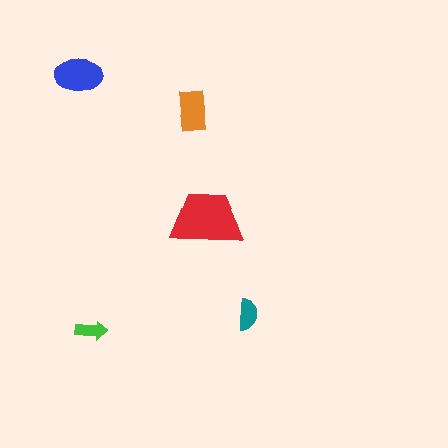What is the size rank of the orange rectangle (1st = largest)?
3rd.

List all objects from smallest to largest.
The green arrow, the teal semicircle, the orange rectangle, the blue ellipse, the red trapezoid.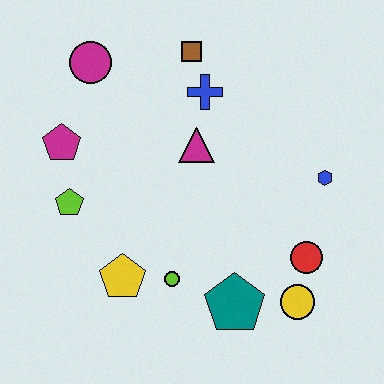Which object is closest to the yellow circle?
The red circle is closest to the yellow circle.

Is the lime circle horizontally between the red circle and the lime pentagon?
Yes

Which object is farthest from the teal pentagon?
The magenta circle is farthest from the teal pentagon.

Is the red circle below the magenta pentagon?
Yes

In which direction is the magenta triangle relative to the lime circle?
The magenta triangle is above the lime circle.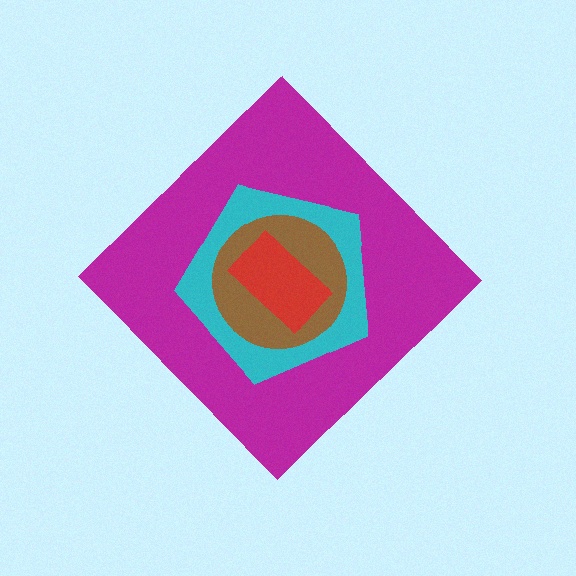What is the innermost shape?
The red rectangle.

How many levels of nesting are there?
4.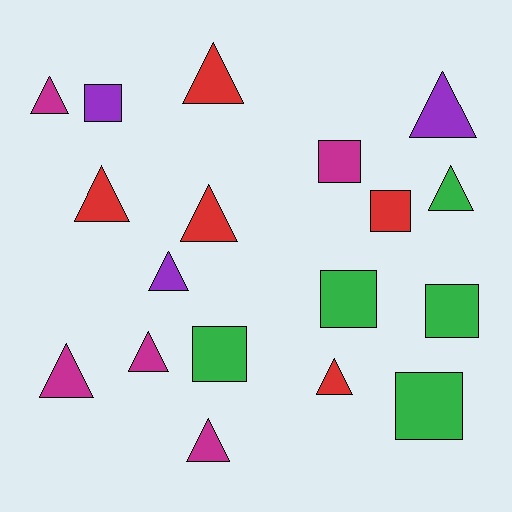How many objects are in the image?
There are 18 objects.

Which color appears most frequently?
Green, with 5 objects.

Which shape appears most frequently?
Triangle, with 11 objects.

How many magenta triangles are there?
There are 4 magenta triangles.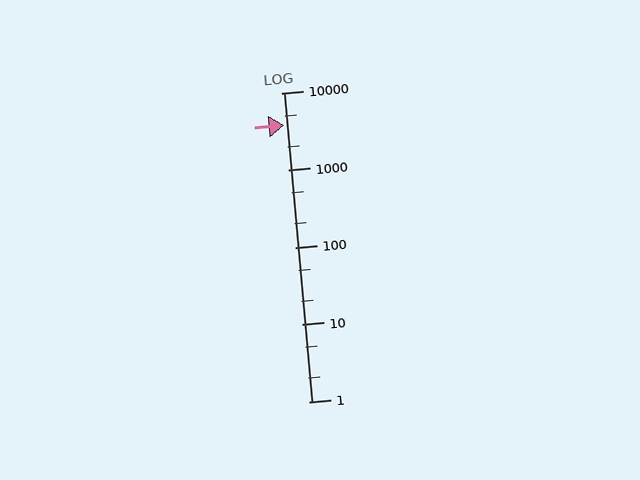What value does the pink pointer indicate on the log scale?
The pointer indicates approximately 3800.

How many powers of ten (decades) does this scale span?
The scale spans 4 decades, from 1 to 10000.